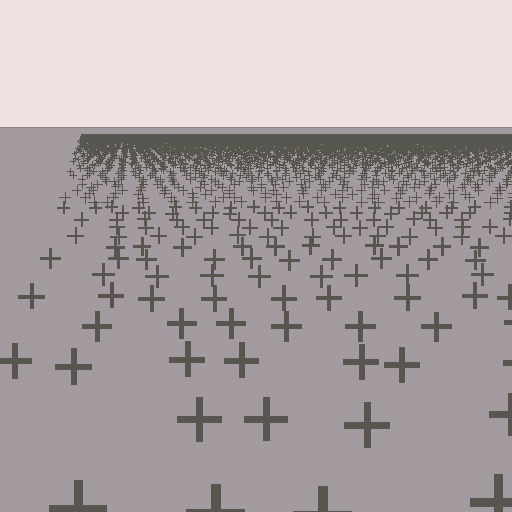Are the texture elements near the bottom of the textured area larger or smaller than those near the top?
Larger. Near the bottom, elements are closer to the viewer and appear at a bigger on-screen size.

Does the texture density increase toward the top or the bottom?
Density increases toward the top.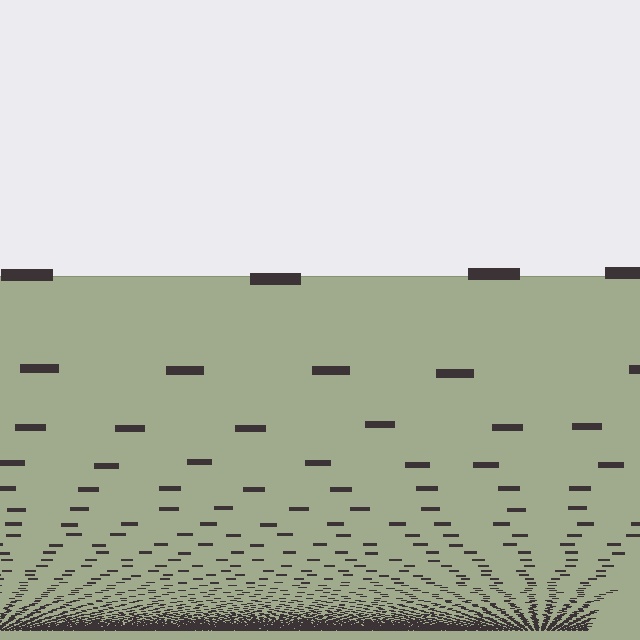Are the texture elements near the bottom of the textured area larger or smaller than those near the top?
Smaller. The gradient is inverted — elements near the bottom are smaller and denser.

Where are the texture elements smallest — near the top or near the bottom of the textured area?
Near the bottom.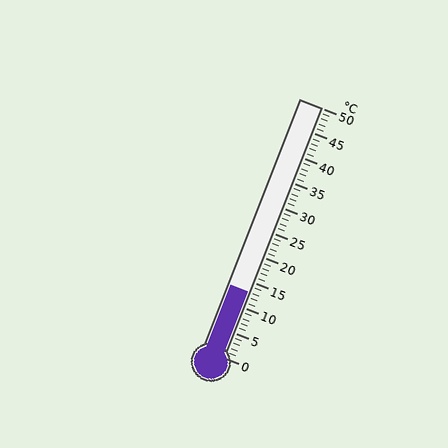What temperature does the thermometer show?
The thermometer shows approximately 13°C.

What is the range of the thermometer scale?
The thermometer scale ranges from 0°C to 50°C.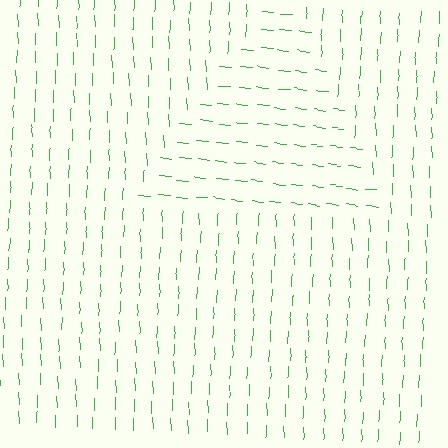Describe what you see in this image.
The image is filled with small green line segments. A triangle region in the image has lines oriented differently from the surrounding lines, creating a visible texture boundary.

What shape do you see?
I see a triangle.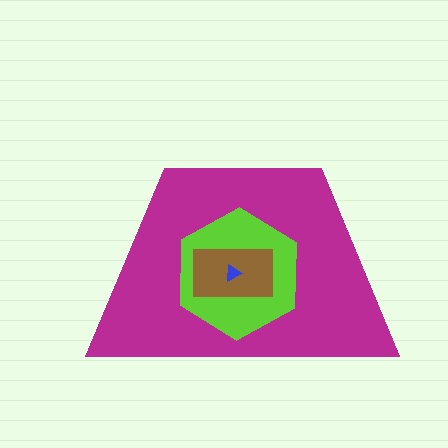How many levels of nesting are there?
4.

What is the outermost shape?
The magenta trapezoid.